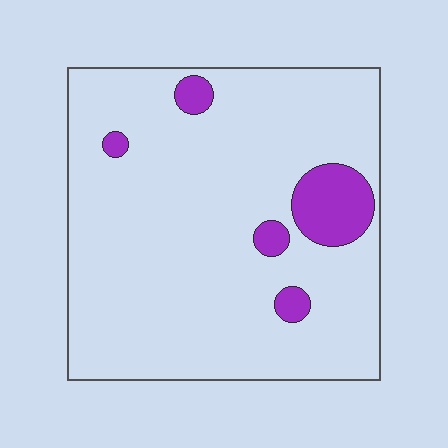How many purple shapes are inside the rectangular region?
5.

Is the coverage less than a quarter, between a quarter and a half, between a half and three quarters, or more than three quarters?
Less than a quarter.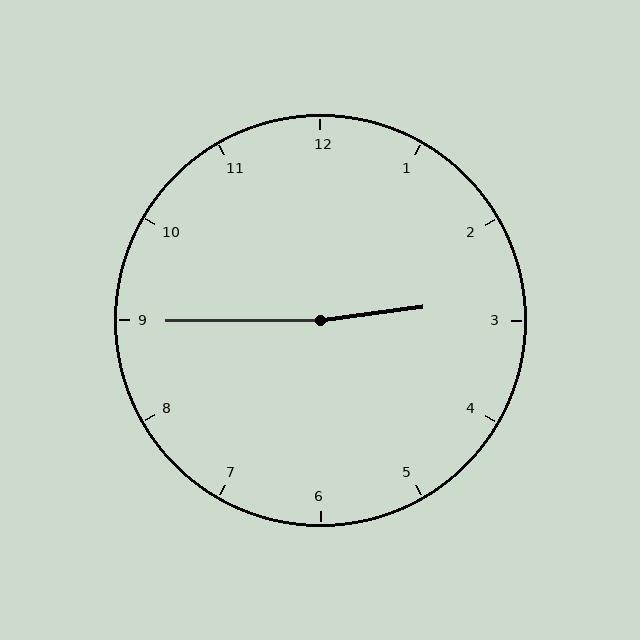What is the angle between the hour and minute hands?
Approximately 172 degrees.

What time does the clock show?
2:45.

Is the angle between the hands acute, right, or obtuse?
It is obtuse.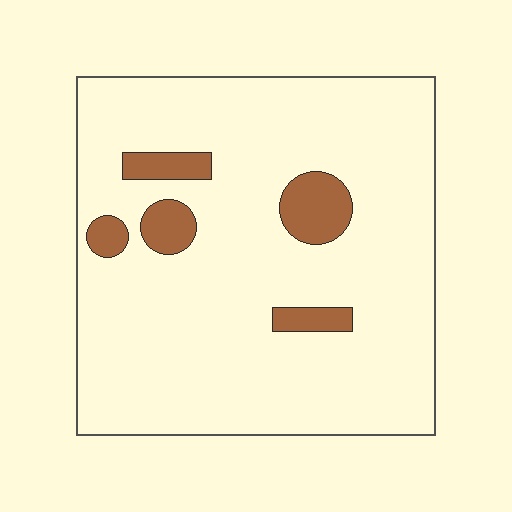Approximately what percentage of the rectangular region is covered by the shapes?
Approximately 10%.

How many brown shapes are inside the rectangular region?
5.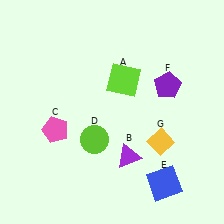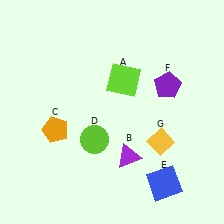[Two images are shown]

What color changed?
The pentagon (C) changed from pink in Image 1 to orange in Image 2.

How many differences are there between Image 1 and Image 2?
There is 1 difference between the two images.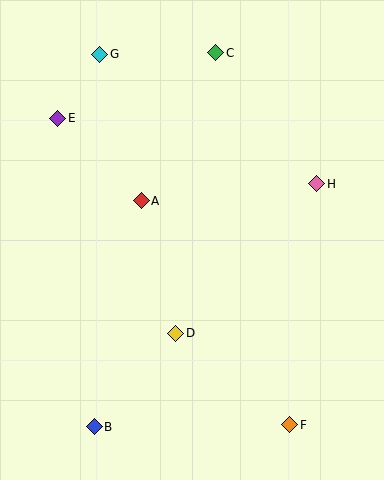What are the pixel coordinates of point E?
Point E is at (58, 118).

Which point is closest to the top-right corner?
Point C is closest to the top-right corner.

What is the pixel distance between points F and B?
The distance between F and B is 195 pixels.